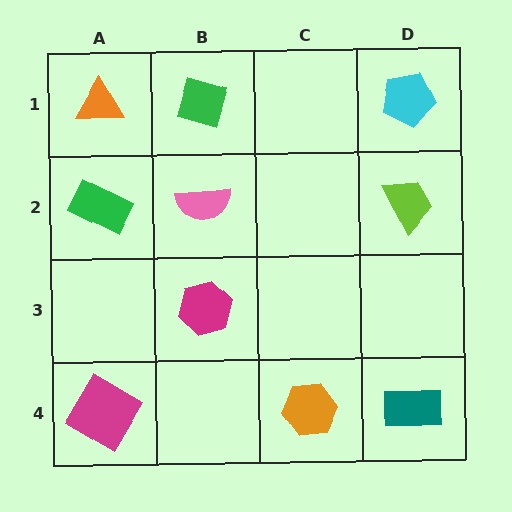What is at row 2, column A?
A green rectangle.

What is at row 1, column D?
A cyan pentagon.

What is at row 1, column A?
An orange triangle.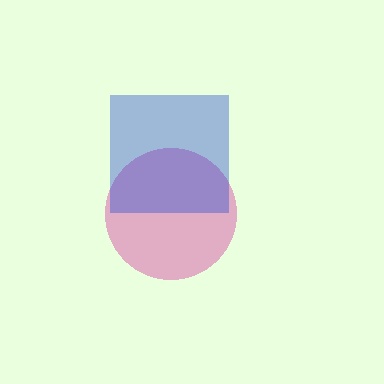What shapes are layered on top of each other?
The layered shapes are: a pink circle, a blue square.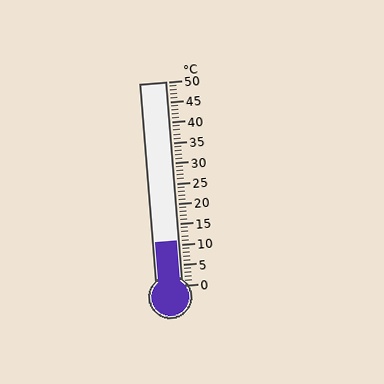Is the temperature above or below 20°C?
The temperature is below 20°C.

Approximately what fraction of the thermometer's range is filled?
The thermometer is filled to approximately 20% of its range.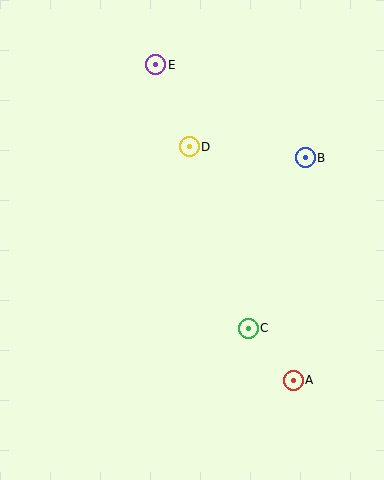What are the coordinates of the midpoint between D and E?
The midpoint between D and E is at (173, 106).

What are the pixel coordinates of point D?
Point D is at (189, 147).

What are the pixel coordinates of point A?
Point A is at (293, 380).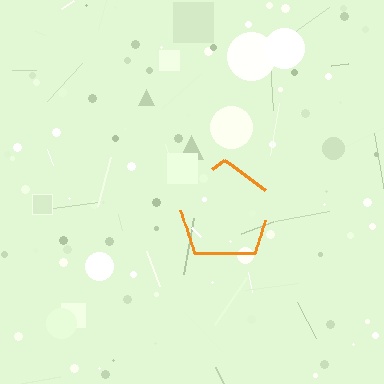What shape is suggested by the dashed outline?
The dashed outline suggests a pentagon.